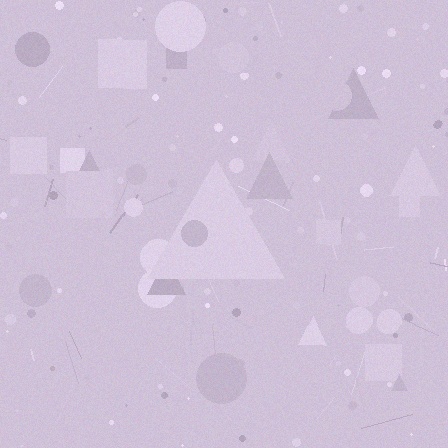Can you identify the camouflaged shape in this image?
The camouflaged shape is a triangle.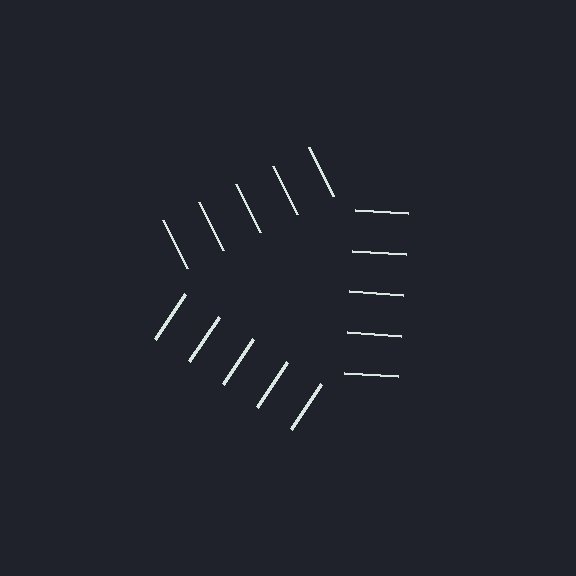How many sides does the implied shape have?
3 sides — the line-ends trace a triangle.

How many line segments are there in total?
15 — 5 along each of the 3 edges.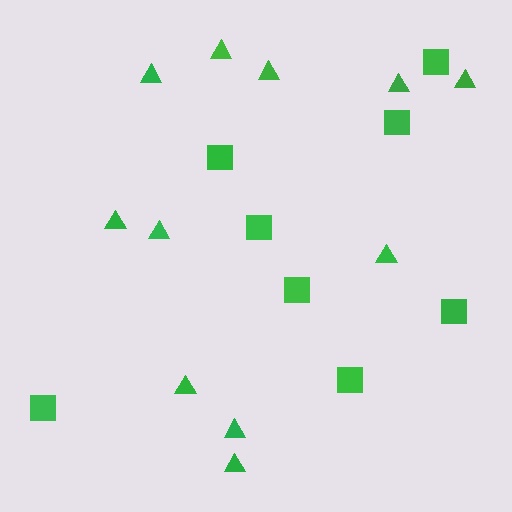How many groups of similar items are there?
There are 2 groups: one group of squares (8) and one group of triangles (11).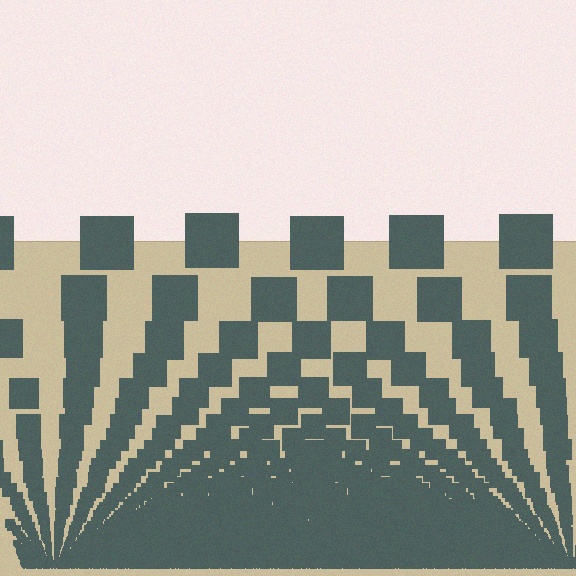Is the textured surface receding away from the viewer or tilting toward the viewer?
The surface appears to tilt toward the viewer. Texture elements get larger and sparser toward the top.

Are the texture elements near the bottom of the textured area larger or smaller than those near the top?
Smaller. The gradient is inverted — elements near the bottom are smaller and denser.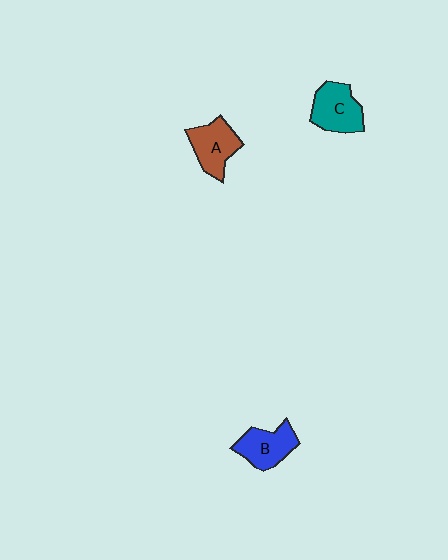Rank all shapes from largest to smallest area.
From largest to smallest: C (teal), A (brown), B (blue).